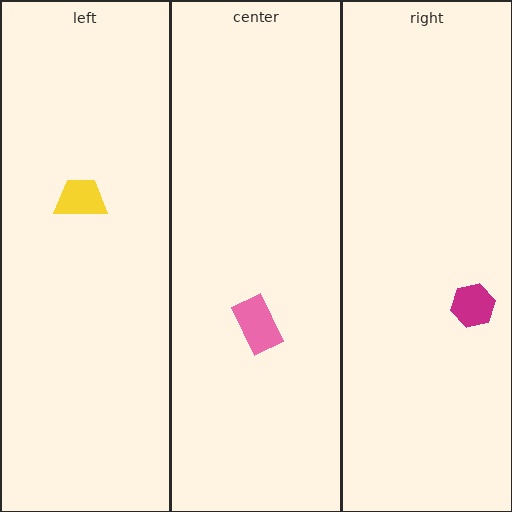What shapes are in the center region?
The pink rectangle.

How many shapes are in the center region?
1.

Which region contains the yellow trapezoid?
The left region.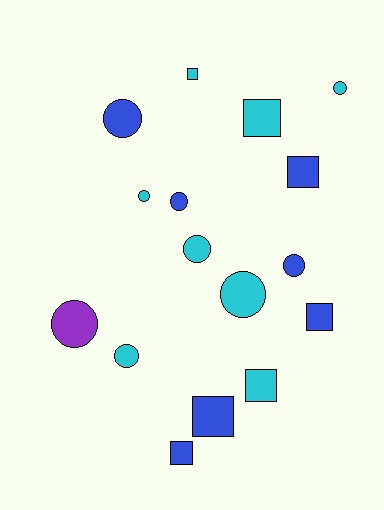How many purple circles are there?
There is 1 purple circle.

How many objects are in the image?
There are 16 objects.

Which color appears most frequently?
Cyan, with 8 objects.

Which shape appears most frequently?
Circle, with 9 objects.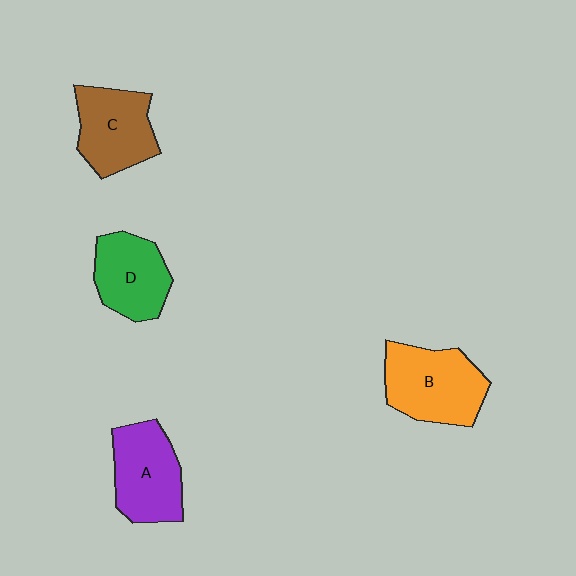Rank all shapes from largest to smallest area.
From largest to smallest: B (orange), A (purple), C (brown), D (green).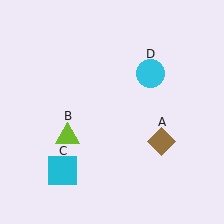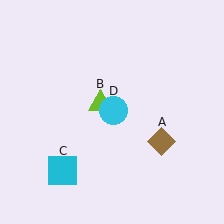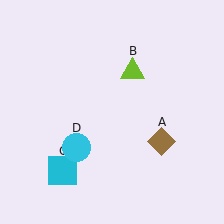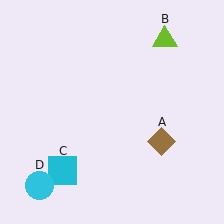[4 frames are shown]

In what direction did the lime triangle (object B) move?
The lime triangle (object B) moved up and to the right.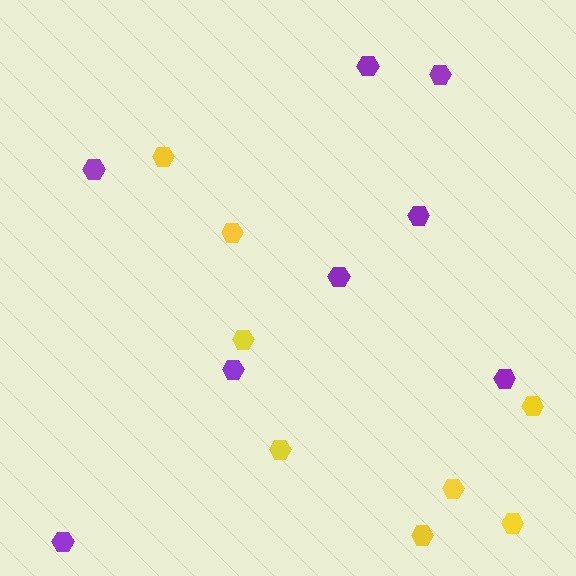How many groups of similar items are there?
There are 2 groups: one group of purple hexagons (8) and one group of yellow hexagons (8).